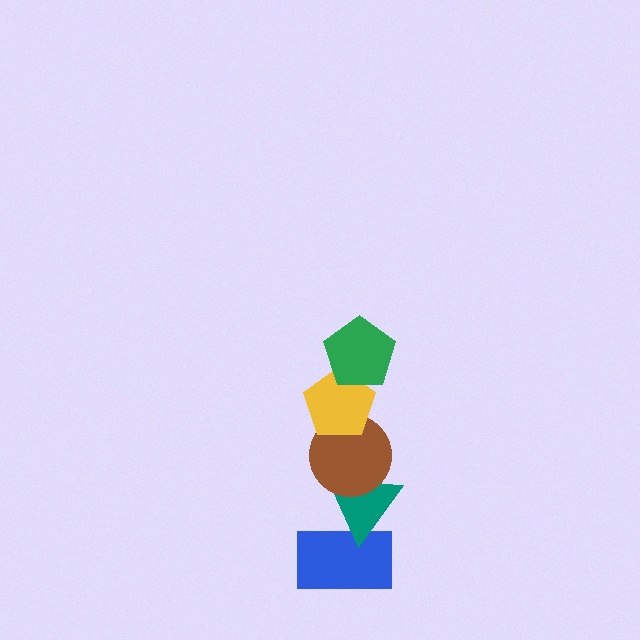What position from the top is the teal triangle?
The teal triangle is 4th from the top.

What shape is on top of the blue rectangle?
The teal triangle is on top of the blue rectangle.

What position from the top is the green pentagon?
The green pentagon is 1st from the top.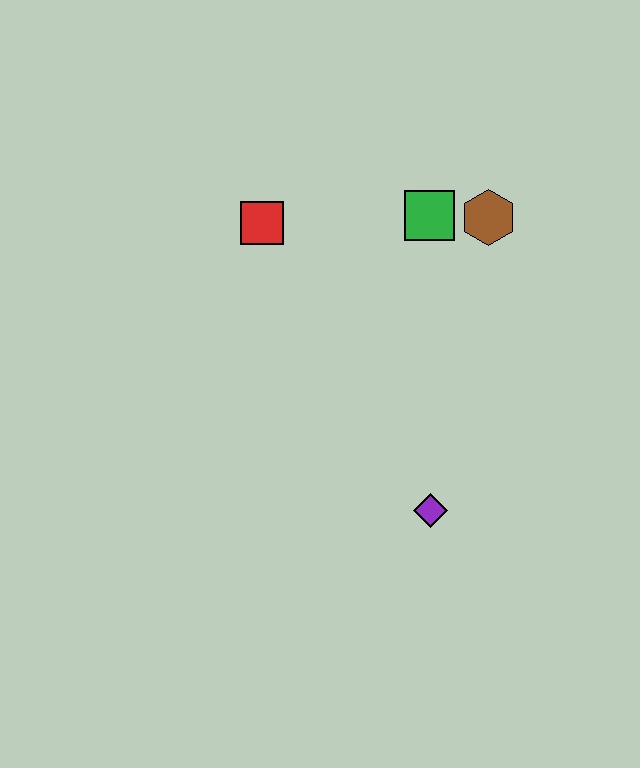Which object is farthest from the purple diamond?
The red square is farthest from the purple diamond.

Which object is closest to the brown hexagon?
The green square is closest to the brown hexagon.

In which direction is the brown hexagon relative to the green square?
The brown hexagon is to the right of the green square.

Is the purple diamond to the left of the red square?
No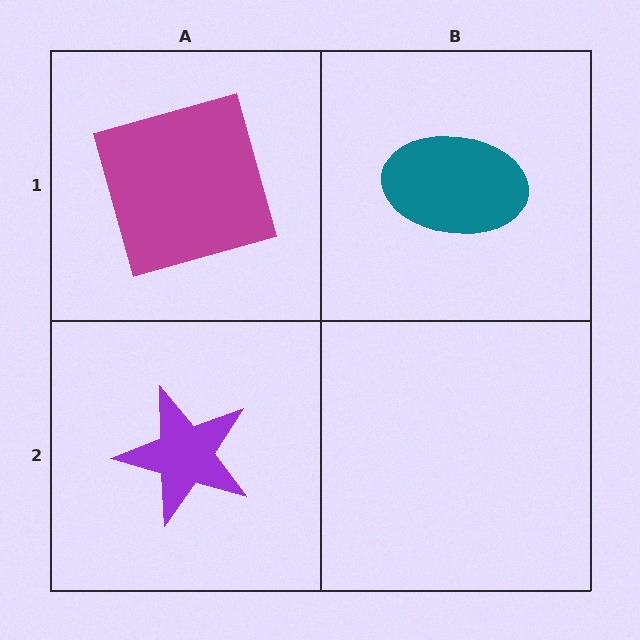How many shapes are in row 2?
1 shape.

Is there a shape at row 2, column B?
No, that cell is empty.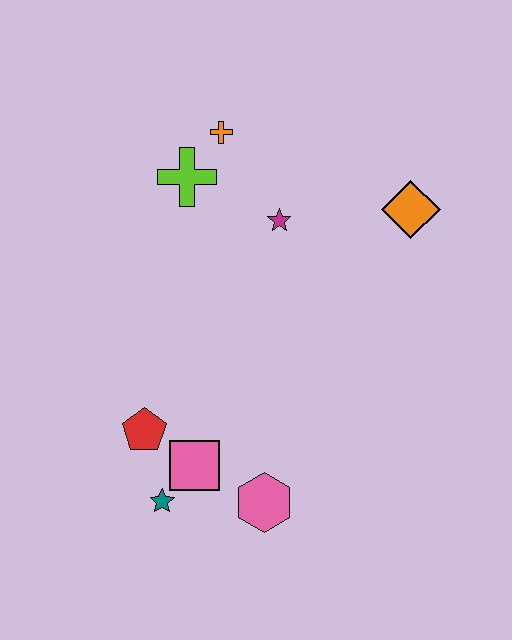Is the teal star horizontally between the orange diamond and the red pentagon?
Yes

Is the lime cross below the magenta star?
No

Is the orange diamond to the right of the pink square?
Yes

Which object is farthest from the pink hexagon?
The orange cross is farthest from the pink hexagon.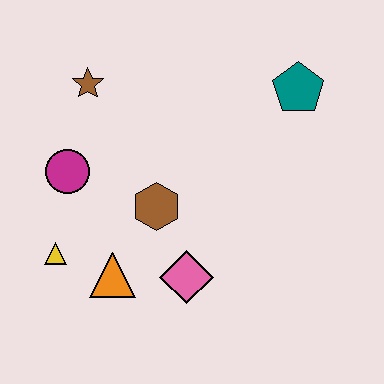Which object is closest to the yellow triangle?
The orange triangle is closest to the yellow triangle.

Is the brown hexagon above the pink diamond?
Yes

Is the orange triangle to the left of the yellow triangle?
No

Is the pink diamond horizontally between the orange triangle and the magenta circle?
No